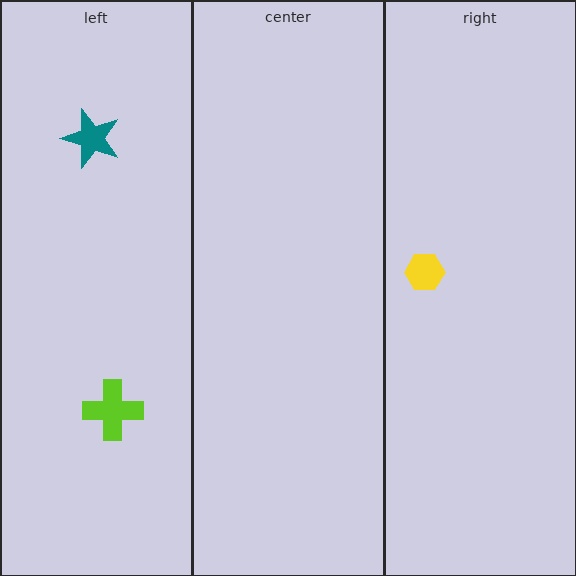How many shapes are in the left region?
2.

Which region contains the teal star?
The left region.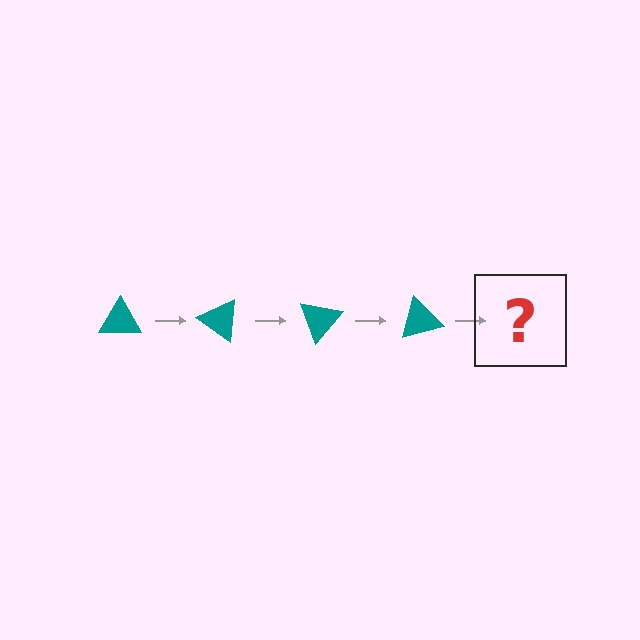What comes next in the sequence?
The next element should be a teal triangle rotated 140 degrees.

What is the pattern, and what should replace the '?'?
The pattern is that the triangle rotates 35 degrees each step. The '?' should be a teal triangle rotated 140 degrees.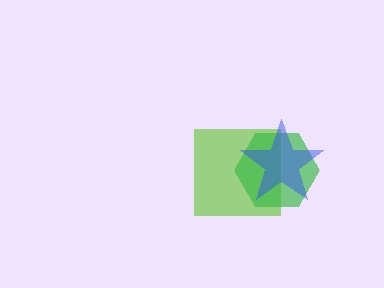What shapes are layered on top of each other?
The layered shapes are: a lime square, a green hexagon, a blue star.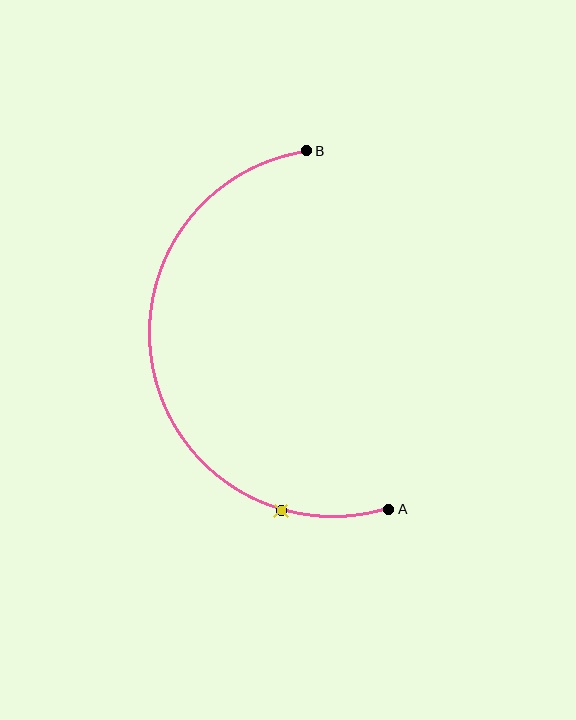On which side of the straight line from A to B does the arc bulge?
The arc bulges to the left of the straight line connecting A and B.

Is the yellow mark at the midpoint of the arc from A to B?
No. The yellow mark lies on the arc but is closer to endpoint A. The arc midpoint would be at the point on the curve equidistant along the arc from both A and B.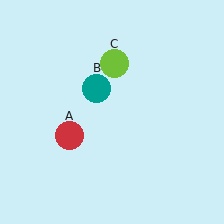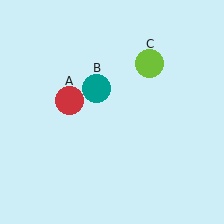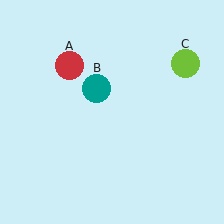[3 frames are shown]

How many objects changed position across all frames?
2 objects changed position: red circle (object A), lime circle (object C).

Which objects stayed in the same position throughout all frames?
Teal circle (object B) remained stationary.